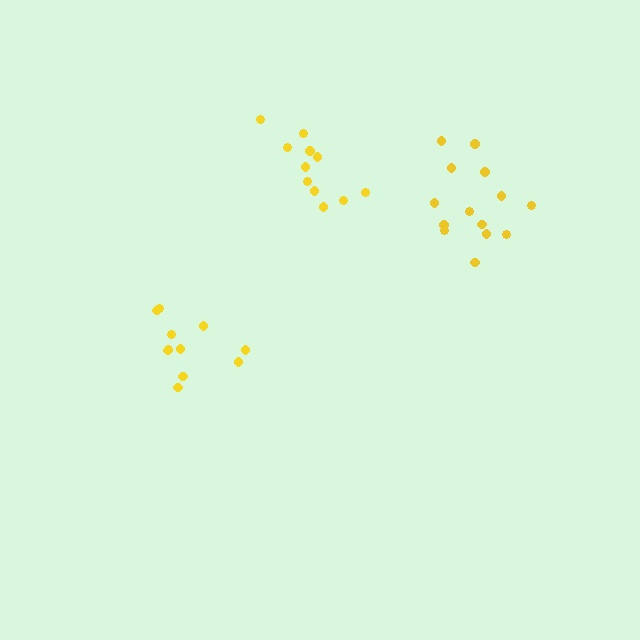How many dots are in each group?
Group 1: 11 dots, Group 2: 14 dots, Group 3: 11 dots (36 total).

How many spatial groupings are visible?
There are 3 spatial groupings.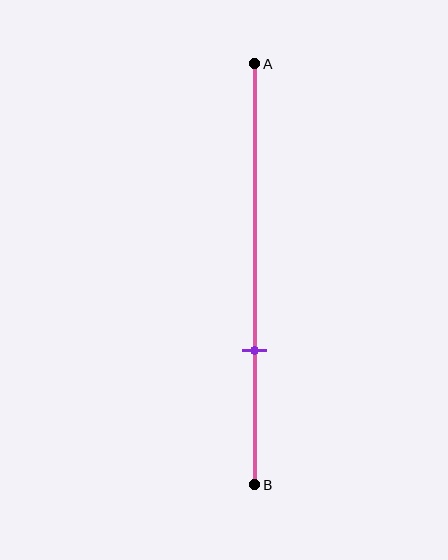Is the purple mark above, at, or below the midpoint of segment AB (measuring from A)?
The purple mark is below the midpoint of segment AB.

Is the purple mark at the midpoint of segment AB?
No, the mark is at about 70% from A, not at the 50% midpoint.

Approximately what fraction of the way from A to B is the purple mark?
The purple mark is approximately 70% of the way from A to B.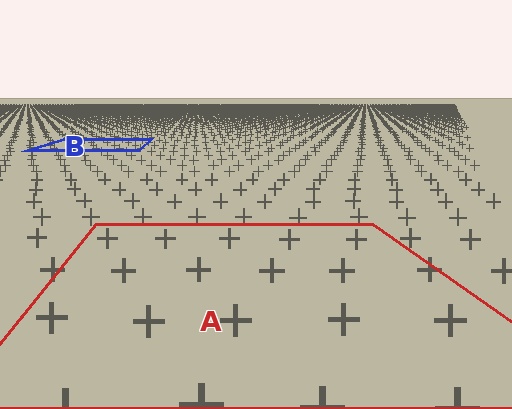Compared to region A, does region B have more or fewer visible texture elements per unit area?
Region B has more texture elements per unit area — they are packed more densely because it is farther away.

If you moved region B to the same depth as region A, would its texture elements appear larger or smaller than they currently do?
They would appear larger. At a closer depth, the same texture elements are projected at a bigger on-screen size.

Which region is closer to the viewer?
Region A is closer. The texture elements there are larger and more spread out.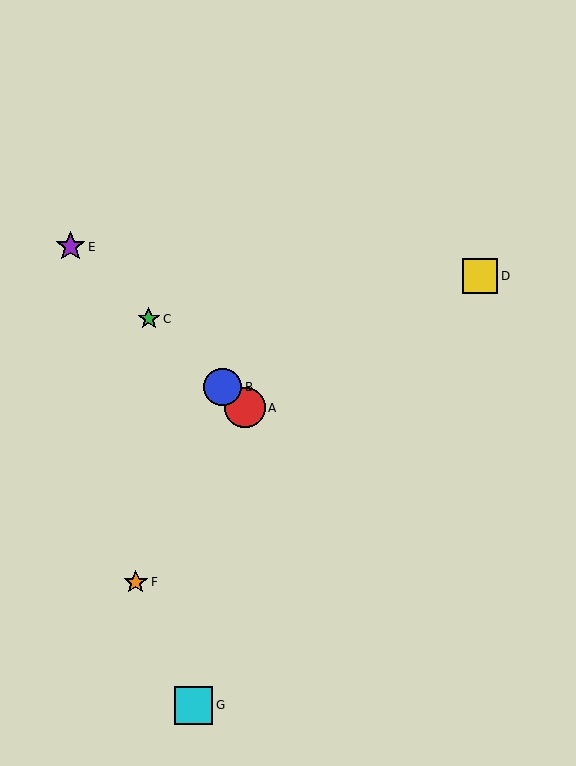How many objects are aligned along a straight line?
4 objects (A, B, C, E) are aligned along a straight line.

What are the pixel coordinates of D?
Object D is at (480, 276).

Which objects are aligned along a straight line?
Objects A, B, C, E are aligned along a straight line.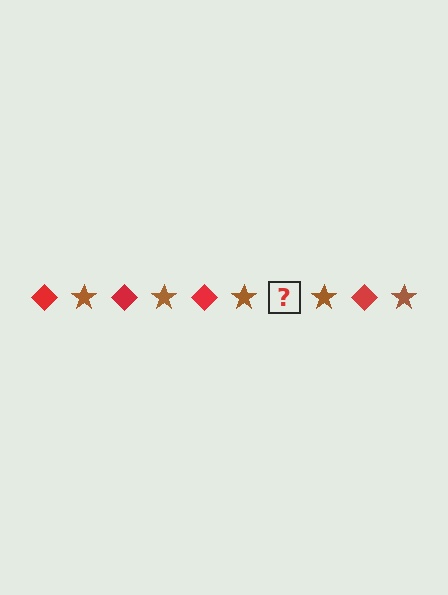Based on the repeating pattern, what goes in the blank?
The blank should be a red diamond.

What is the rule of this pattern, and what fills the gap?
The rule is that the pattern alternates between red diamond and brown star. The gap should be filled with a red diamond.